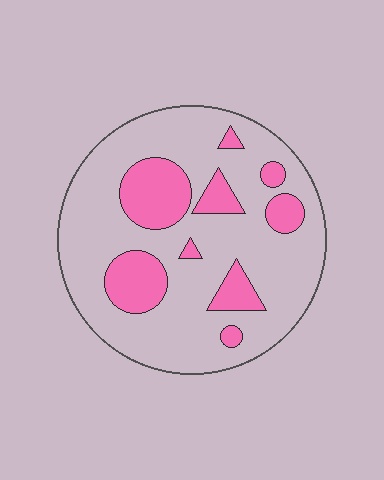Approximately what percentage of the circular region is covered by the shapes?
Approximately 25%.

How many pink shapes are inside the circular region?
9.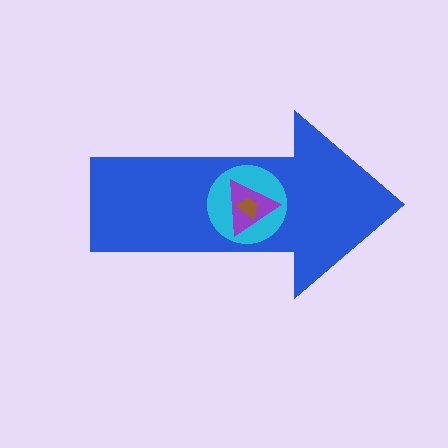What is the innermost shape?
The brown trapezoid.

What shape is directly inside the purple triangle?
The brown trapezoid.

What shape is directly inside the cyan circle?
The purple triangle.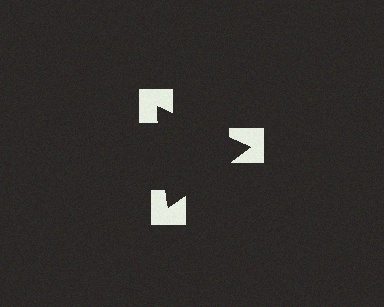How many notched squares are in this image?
There are 3 — one at each vertex of the illusory triangle.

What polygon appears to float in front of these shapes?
An illusory triangle — its edges are inferred from the aligned wedge cuts in the notched squares, not physically drawn.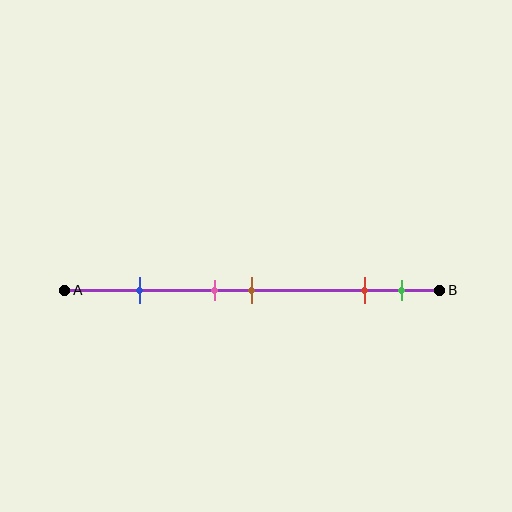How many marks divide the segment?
There are 5 marks dividing the segment.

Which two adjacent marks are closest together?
The pink and brown marks are the closest adjacent pair.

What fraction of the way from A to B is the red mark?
The red mark is approximately 80% (0.8) of the way from A to B.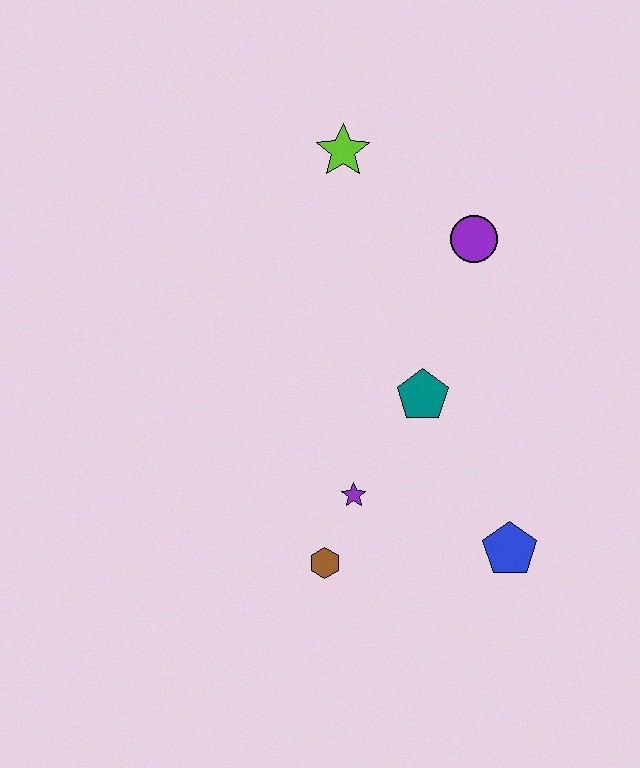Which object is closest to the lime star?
The purple circle is closest to the lime star.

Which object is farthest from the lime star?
The blue pentagon is farthest from the lime star.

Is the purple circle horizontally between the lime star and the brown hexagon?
No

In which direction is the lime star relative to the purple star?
The lime star is above the purple star.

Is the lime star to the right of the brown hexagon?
Yes